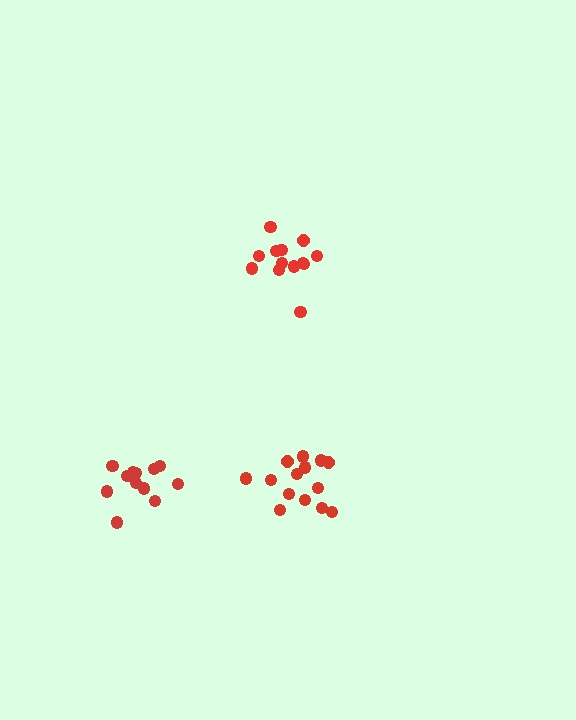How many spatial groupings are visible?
There are 3 spatial groupings.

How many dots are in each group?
Group 1: 14 dots, Group 2: 13 dots, Group 3: 12 dots (39 total).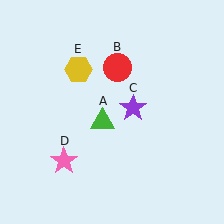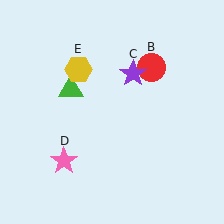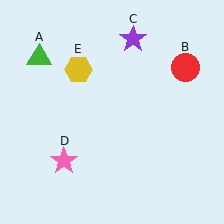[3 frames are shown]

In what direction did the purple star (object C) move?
The purple star (object C) moved up.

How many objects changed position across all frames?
3 objects changed position: green triangle (object A), red circle (object B), purple star (object C).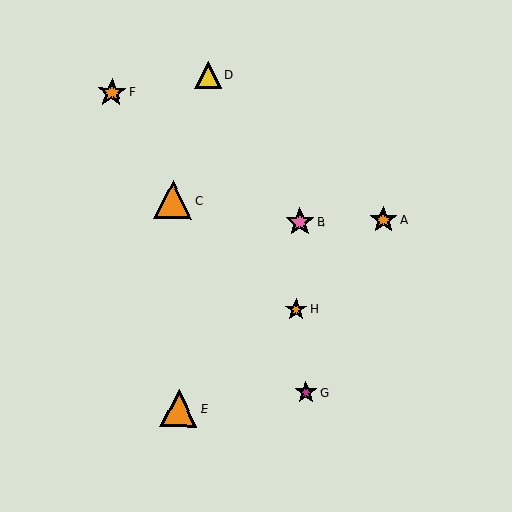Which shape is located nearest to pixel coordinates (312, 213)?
The pink star (labeled B) at (300, 222) is nearest to that location.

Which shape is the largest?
The orange triangle (labeled C) is the largest.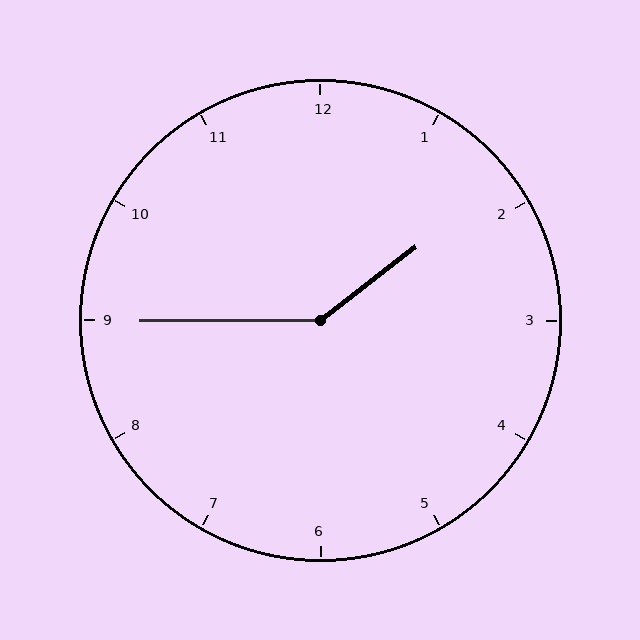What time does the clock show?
1:45.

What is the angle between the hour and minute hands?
Approximately 142 degrees.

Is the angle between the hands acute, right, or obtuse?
It is obtuse.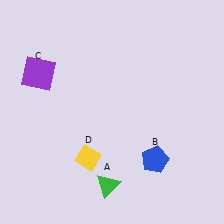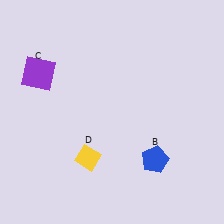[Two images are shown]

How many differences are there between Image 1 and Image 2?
There is 1 difference between the two images.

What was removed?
The green triangle (A) was removed in Image 2.